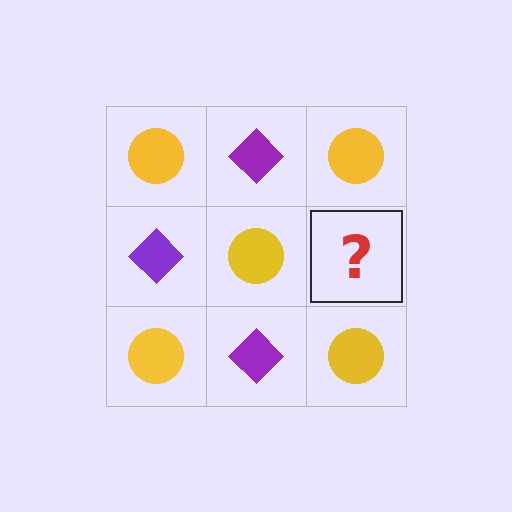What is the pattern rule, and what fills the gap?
The rule is that it alternates yellow circle and purple diamond in a checkerboard pattern. The gap should be filled with a purple diamond.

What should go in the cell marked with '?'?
The missing cell should contain a purple diamond.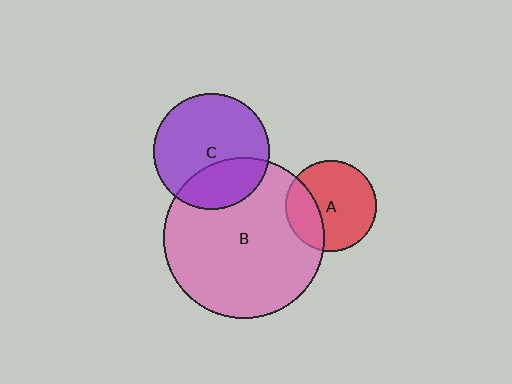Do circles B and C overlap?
Yes.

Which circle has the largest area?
Circle B (pink).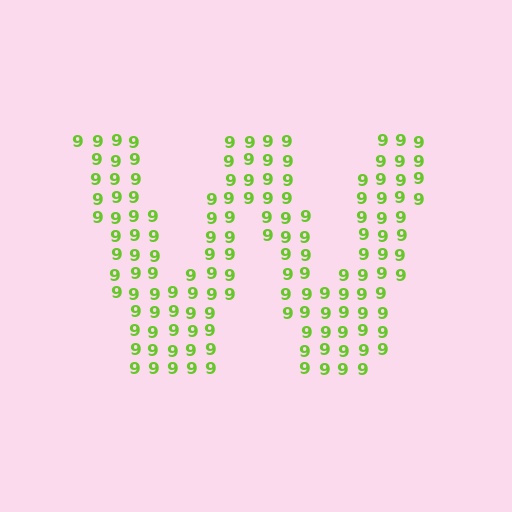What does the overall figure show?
The overall figure shows the letter W.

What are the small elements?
The small elements are digit 9's.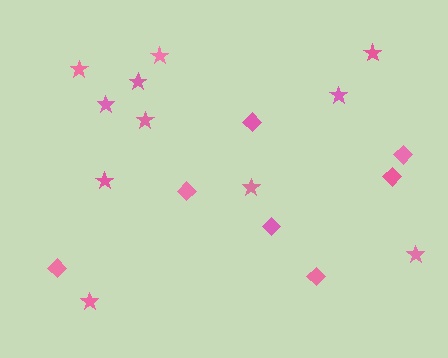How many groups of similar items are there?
There are 2 groups: one group of diamonds (7) and one group of stars (11).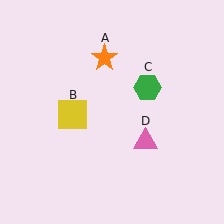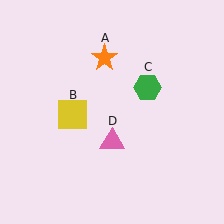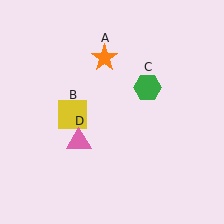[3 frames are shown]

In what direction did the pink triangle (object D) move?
The pink triangle (object D) moved left.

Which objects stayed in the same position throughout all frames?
Orange star (object A) and yellow square (object B) and green hexagon (object C) remained stationary.